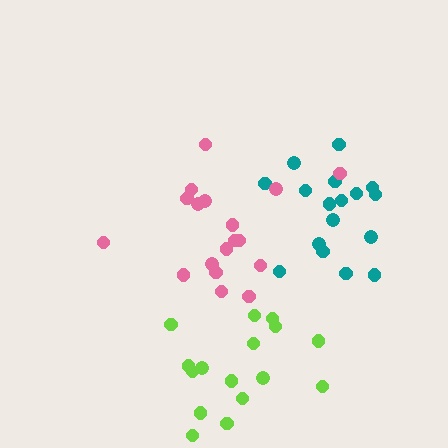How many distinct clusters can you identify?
There are 3 distinct clusters.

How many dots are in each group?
Group 1: 16 dots, Group 2: 17 dots, Group 3: 18 dots (51 total).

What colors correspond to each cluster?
The clusters are colored: lime, teal, pink.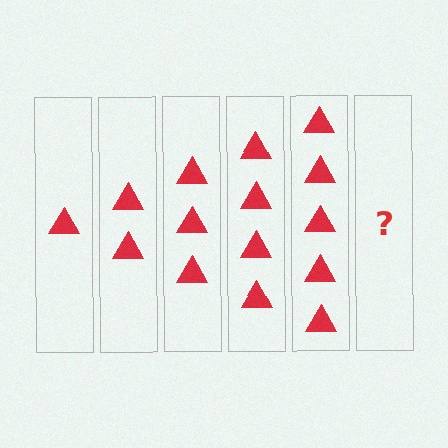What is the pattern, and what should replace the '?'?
The pattern is that each step adds one more triangle. The '?' should be 6 triangles.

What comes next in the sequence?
The next element should be 6 triangles.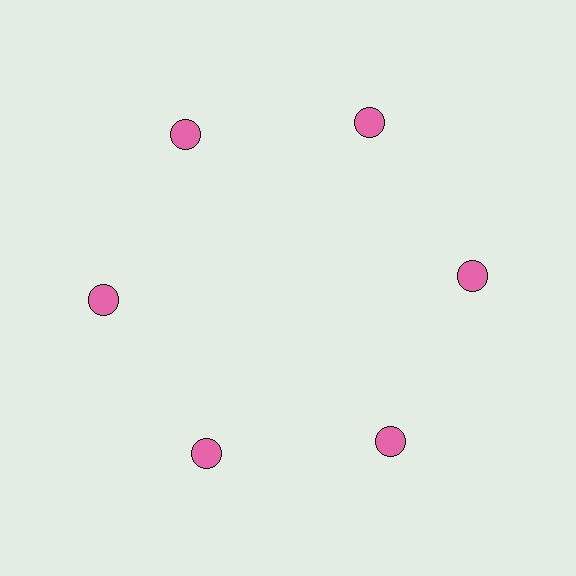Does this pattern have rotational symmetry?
Yes, this pattern has 6-fold rotational symmetry. It looks the same after rotating 60 degrees around the center.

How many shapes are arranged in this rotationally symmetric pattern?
There are 6 shapes, arranged in 6 groups of 1.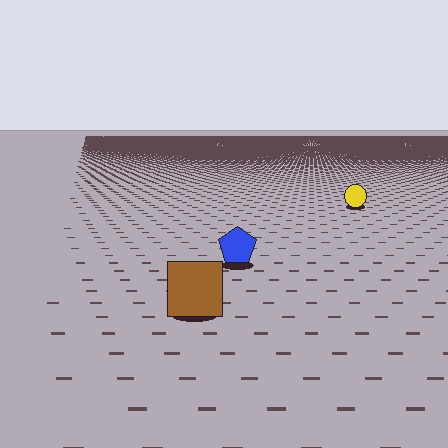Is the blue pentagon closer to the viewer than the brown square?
No. The brown square is closer — you can tell from the texture gradient: the ground texture is coarser near it.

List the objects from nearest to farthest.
From nearest to farthest: the brown square, the blue pentagon, the yellow circle.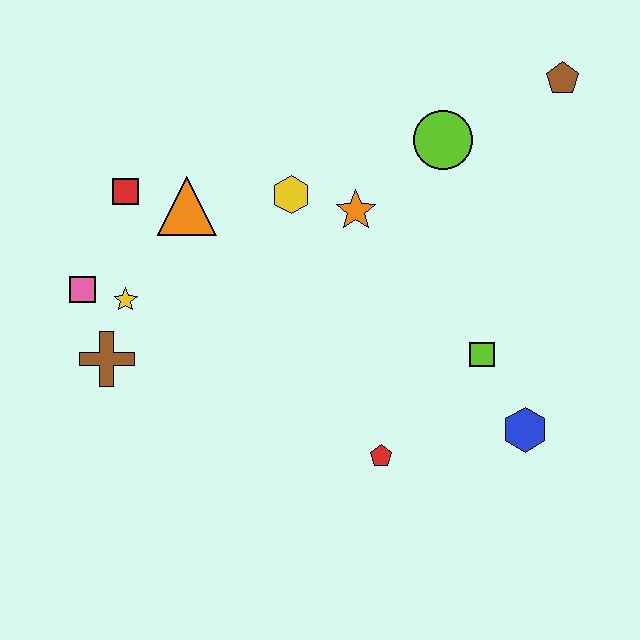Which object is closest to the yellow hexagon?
The orange star is closest to the yellow hexagon.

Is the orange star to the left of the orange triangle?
No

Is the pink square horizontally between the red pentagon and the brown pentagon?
No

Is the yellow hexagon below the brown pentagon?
Yes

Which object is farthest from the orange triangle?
The blue hexagon is farthest from the orange triangle.